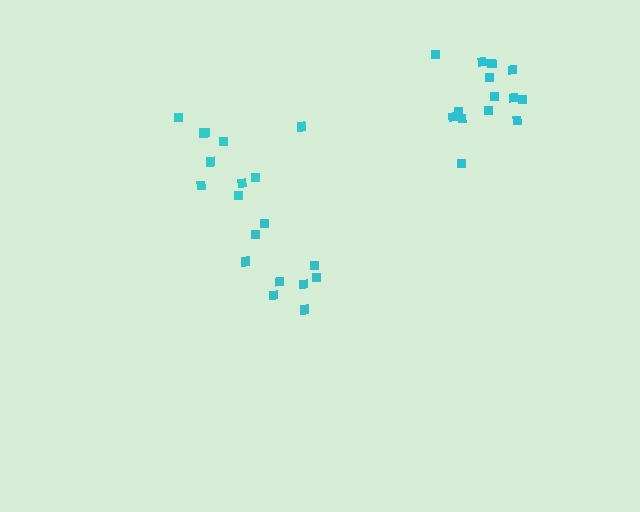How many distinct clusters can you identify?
There are 3 distinct clusters.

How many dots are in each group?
Group 1: 14 dots, Group 2: 9 dots, Group 3: 11 dots (34 total).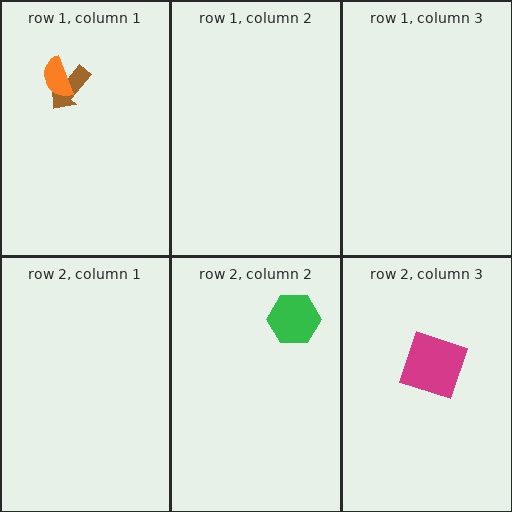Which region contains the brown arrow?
The row 1, column 1 region.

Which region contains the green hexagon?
The row 2, column 2 region.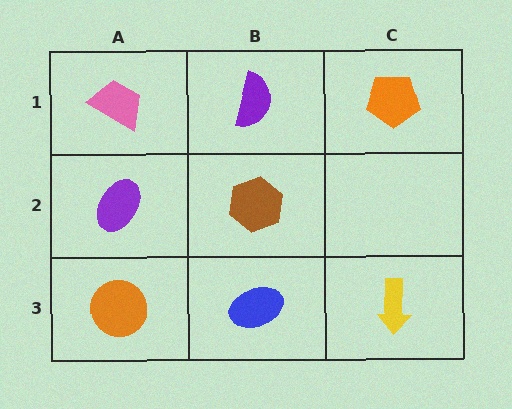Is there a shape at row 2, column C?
No, that cell is empty.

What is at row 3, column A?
An orange circle.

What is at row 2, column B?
A brown hexagon.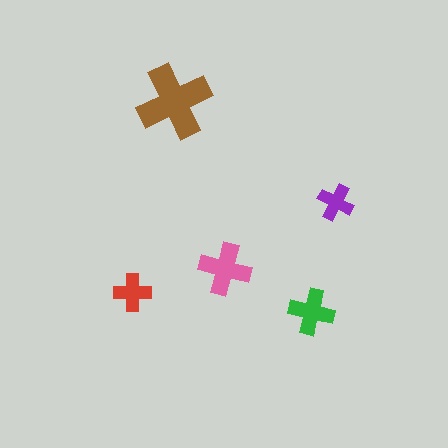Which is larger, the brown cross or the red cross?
The brown one.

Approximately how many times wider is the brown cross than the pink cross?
About 1.5 times wider.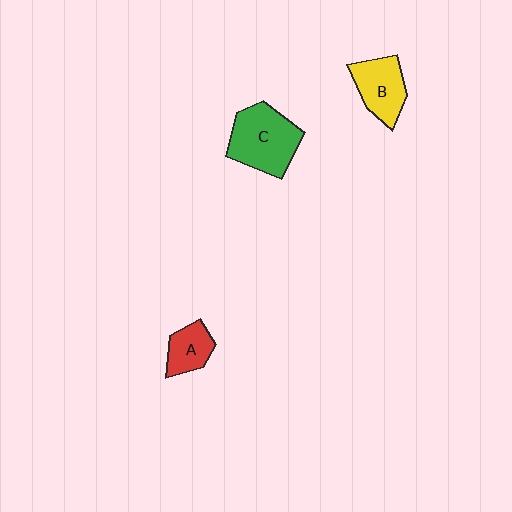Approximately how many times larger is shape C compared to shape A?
Approximately 2.0 times.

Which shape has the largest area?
Shape C (green).